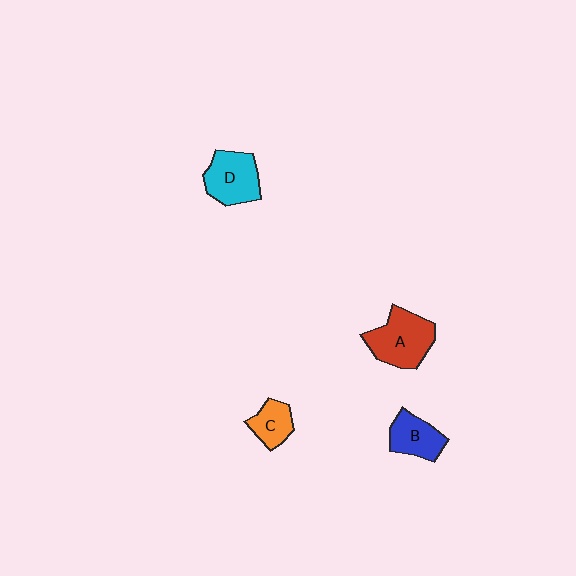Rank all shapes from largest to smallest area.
From largest to smallest: A (red), D (cyan), B (blue), C (orange).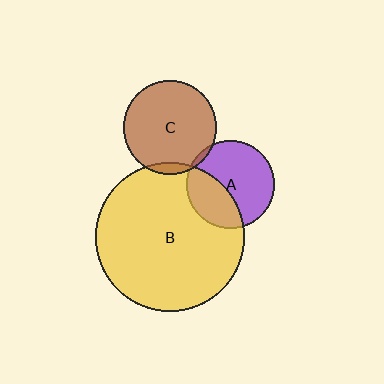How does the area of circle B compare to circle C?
Approximately 2.6 times.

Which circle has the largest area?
Circle B (yellow).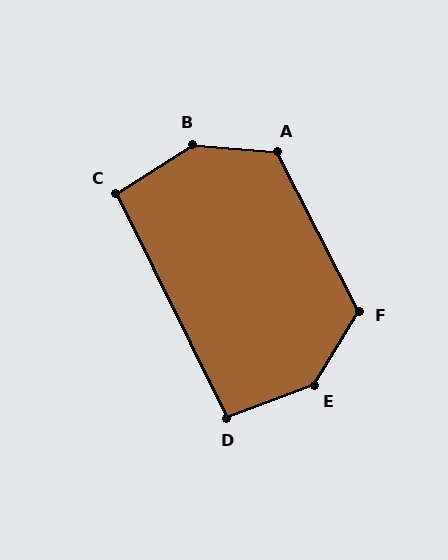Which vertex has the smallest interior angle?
D, at approximately 95 degrees.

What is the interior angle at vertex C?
Approximately 96 degrees (obtuse).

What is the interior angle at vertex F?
Approximately 122 degrees (obtuse).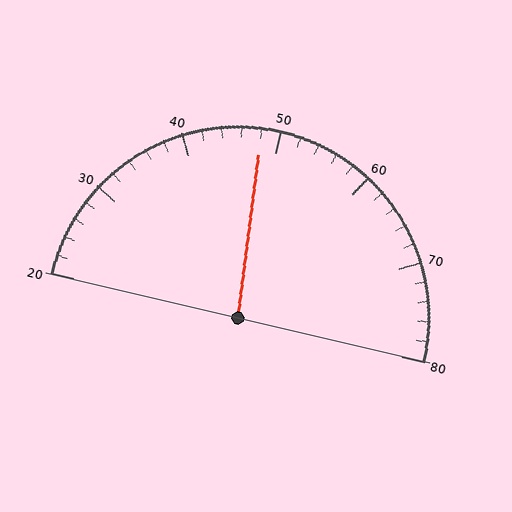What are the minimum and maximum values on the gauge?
The gauge ranges from 20 to 80.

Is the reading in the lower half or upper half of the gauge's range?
The reading is in the lower half of the range (20 to 80).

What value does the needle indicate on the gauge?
The needle indicates approximately 48.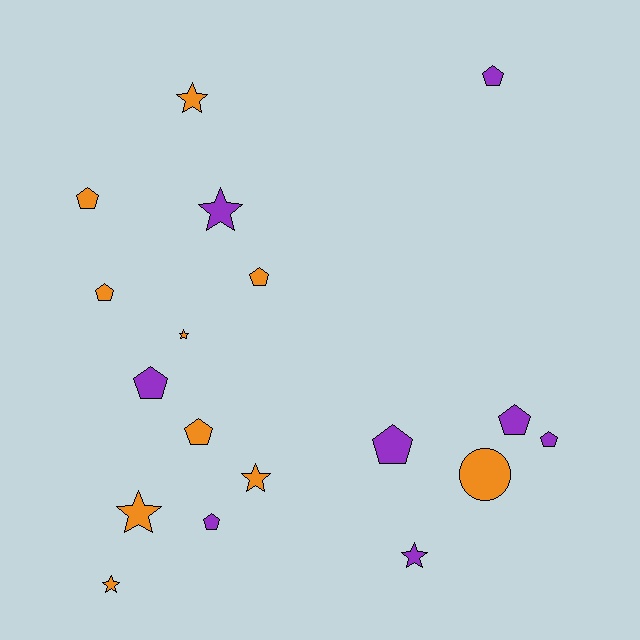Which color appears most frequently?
Orange, with 10 objects.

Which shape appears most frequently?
Pentagon, with 10 objects.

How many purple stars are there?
There are 2 purple stars.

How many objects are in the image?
There are 18 objects.